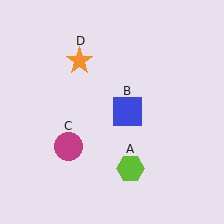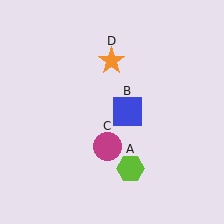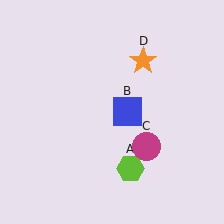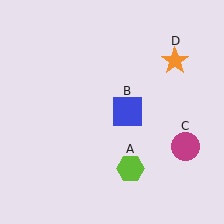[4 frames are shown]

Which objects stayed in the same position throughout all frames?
Lime hexagon (object A) and blue square (object B) remained stationary.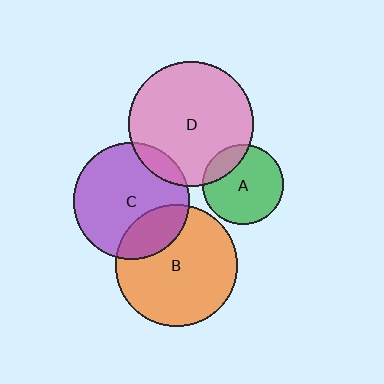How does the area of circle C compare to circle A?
Approximately 2.1 times.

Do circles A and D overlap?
Yes.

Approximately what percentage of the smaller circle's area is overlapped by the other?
Approximately 20%.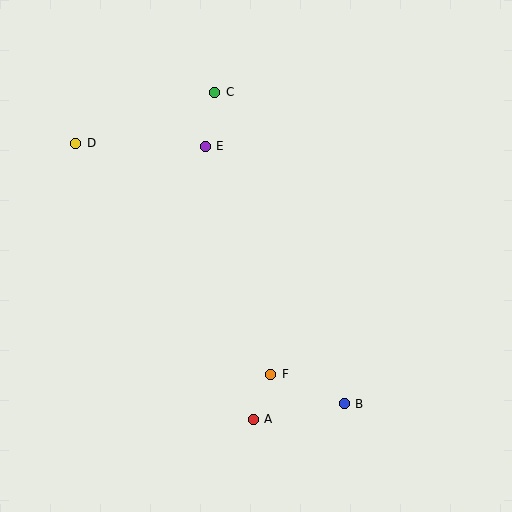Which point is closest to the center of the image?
Point F at (271, 374) is closest to the center.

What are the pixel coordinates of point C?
Point C is at (215, 92).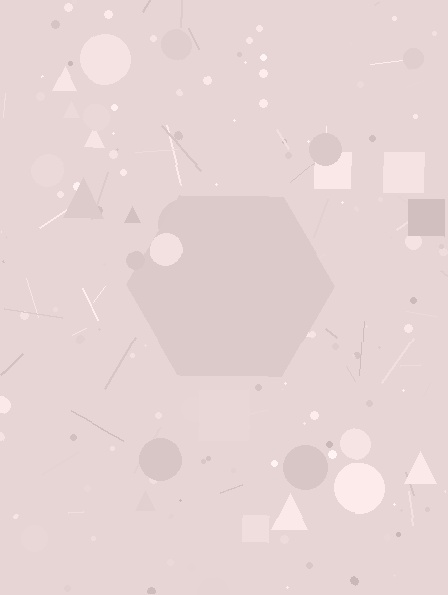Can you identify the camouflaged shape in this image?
The camouflaged shape is a hexagon.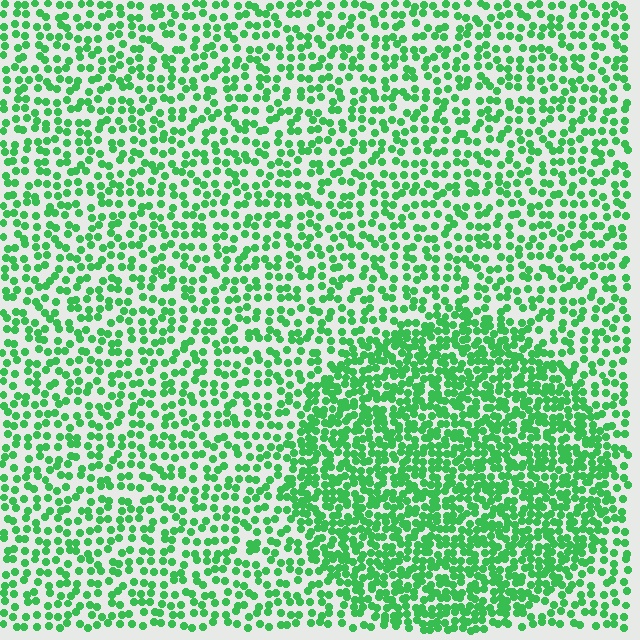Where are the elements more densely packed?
The elements are more densely packed inside the circle boundary.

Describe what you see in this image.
The image contains small green elements arranged at two different densities. A circle-shaped region is visible where the elements are more densely packed than the surrounding area.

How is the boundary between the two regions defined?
The boundary is defined by a change in element density (approximately 1.9x ratio). All elements are the same color, size, and shape.